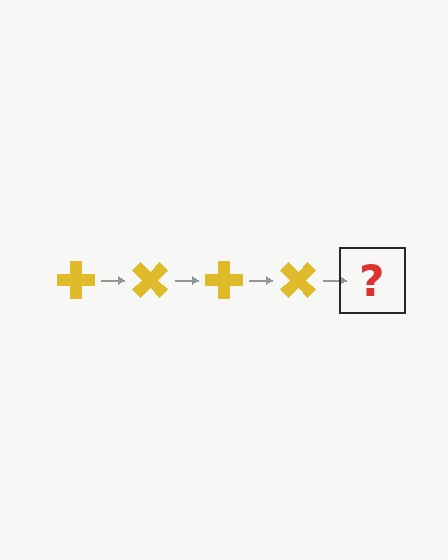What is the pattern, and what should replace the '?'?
The pattern is that the cross rotates 45 degrees each step. The '?' should be a yellow cross rotated 180 degrees.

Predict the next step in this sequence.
The next step is a yellow cross rotated 180 degrees.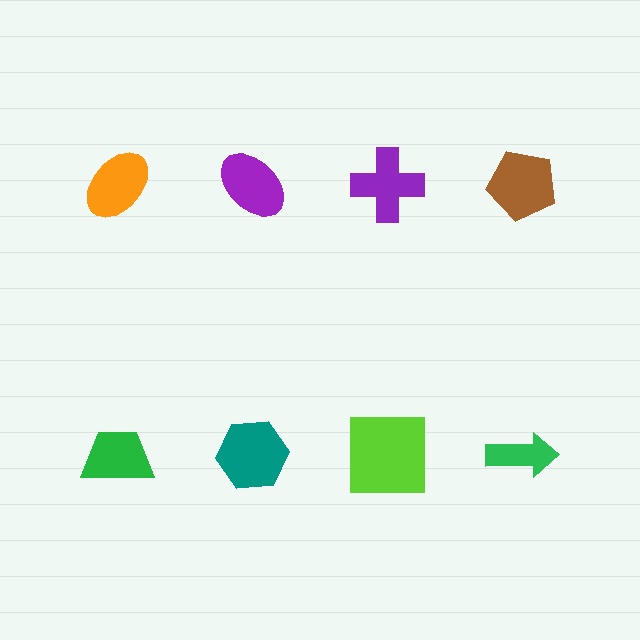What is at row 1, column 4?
A brown pentagon.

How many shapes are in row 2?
4 shapes.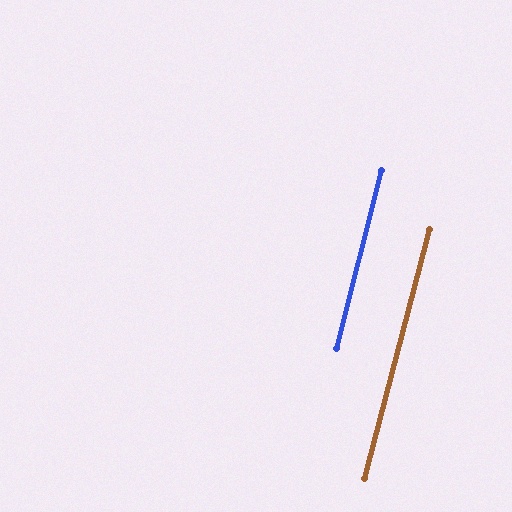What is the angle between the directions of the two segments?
Approximately 0 degrees.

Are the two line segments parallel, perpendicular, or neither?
Parallel — their directions differ by only 0.4°.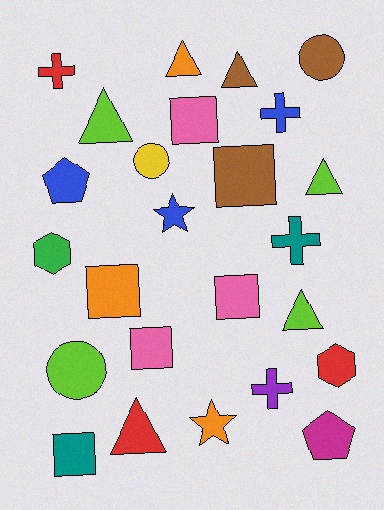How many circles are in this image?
There are 3 circles.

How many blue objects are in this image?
There are 3 blue objects.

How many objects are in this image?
There are 25 objects.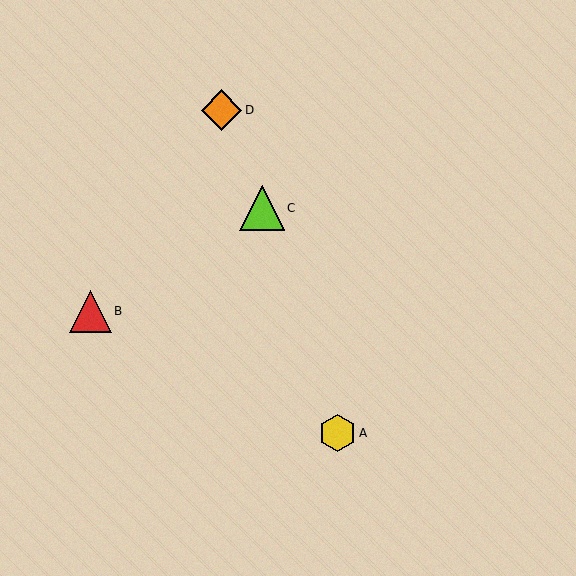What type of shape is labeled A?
Shape A is a yellow hexagon.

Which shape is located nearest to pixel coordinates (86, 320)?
The red triangle (labeled B) at (91, 311) is nearest to that location.